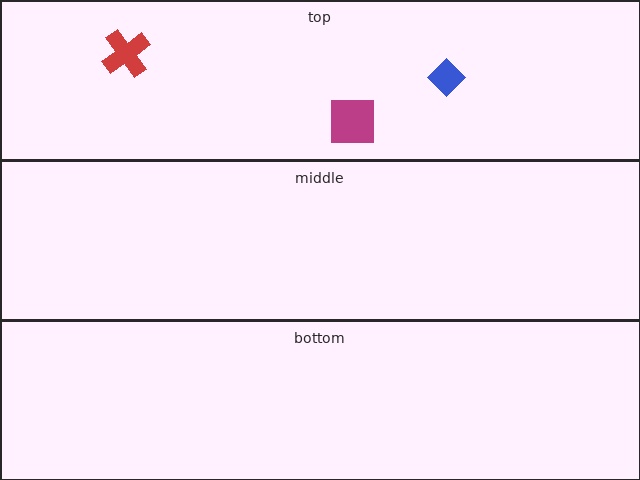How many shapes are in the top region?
3.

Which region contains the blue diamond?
The top region.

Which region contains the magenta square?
The top region.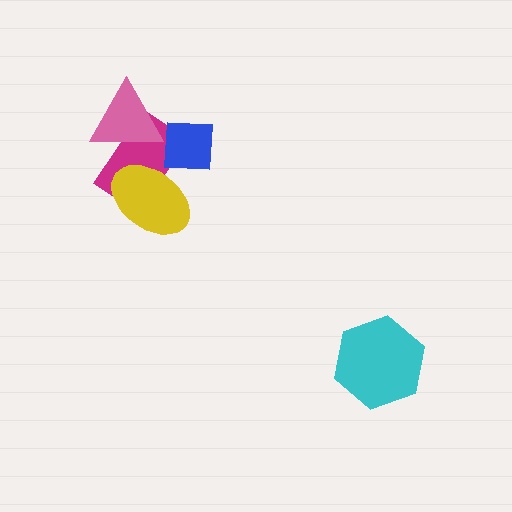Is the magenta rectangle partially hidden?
Yes, it is partially covered by another shape.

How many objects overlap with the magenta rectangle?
3 objects overlap with the magenta rectangle.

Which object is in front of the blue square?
The yellow ellipse is in front of the blue square.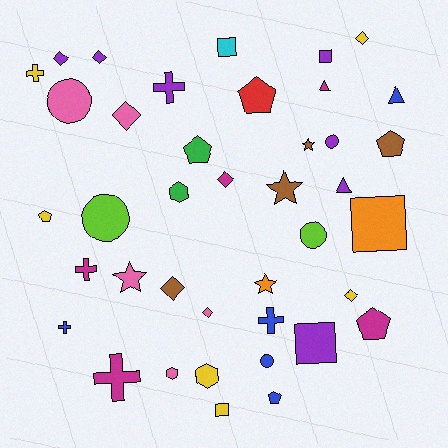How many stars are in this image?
There are 4 stars.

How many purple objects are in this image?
There are 7 purple objects.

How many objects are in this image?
There are 40 objects.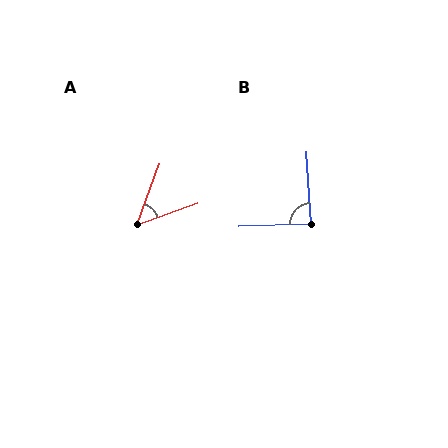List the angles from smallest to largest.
A (50°), B (88°).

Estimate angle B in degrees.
Approximately 88 degrees.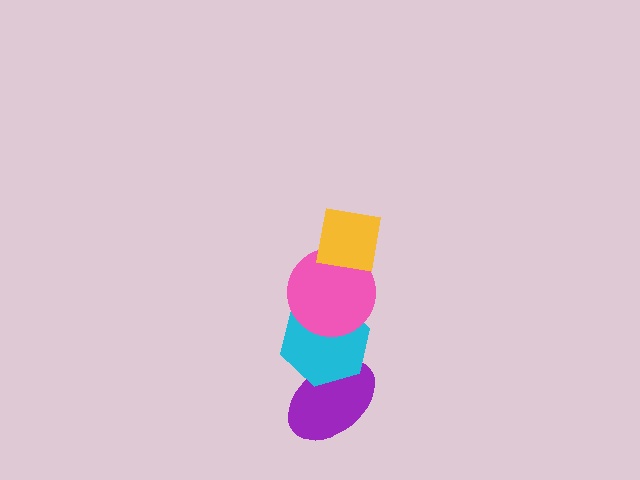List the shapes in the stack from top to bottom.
From top to bottom: the yellow square, the pink circle, the cyan hexagon, the purple ellipse.